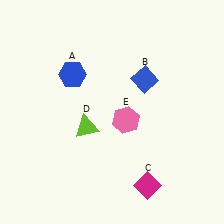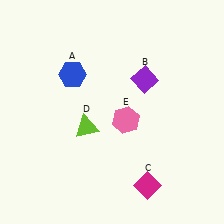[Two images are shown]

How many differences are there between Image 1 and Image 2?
There is 1 difference between the two images.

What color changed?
The diamond (B) changed from blue in Image 1 to purple in Image 2.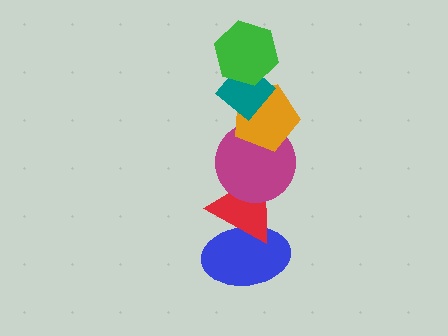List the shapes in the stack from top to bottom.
From top to bottom: the green hexagon, the teal diamond, the orange pentagon, the magenta circle, the red triangle, the blue ellipse.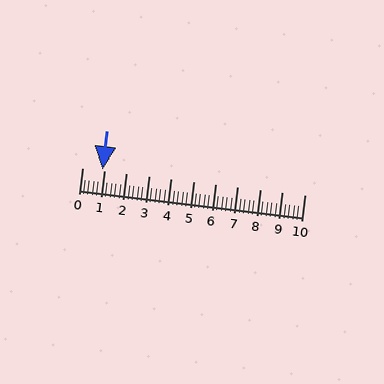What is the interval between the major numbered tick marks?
The major tick marks are spaced 1 units apart.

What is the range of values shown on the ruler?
The ruler shows values from 0 to 10.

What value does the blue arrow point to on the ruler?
The blue arrow points to approximately 0.9.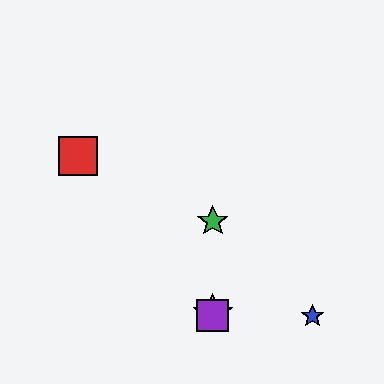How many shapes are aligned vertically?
3 shapes (the green star, the yellow star, the purple square) are aligned vertically.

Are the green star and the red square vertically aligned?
No, the green star is at x≈213 and the red square is at x≈78.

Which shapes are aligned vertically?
The green star, the yellow star, the purple square are aligned vertically.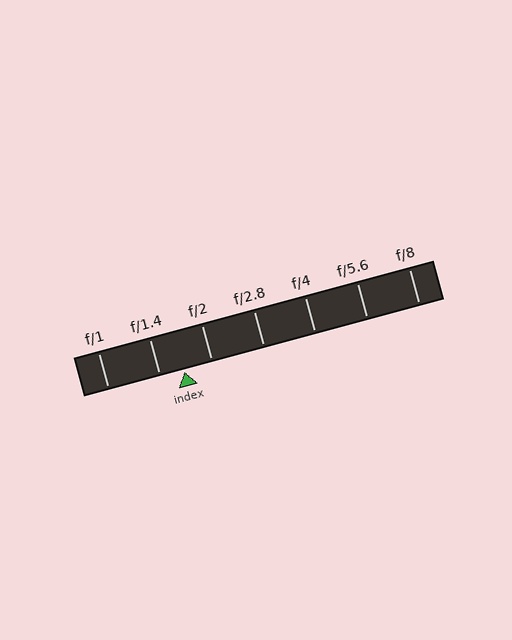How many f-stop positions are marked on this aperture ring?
There are 7 f-stop positions marked.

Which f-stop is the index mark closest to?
The index mark is closest to f/1.4.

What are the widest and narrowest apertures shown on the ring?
The widest aperture shown is f/1 and the narrowest is f/8.